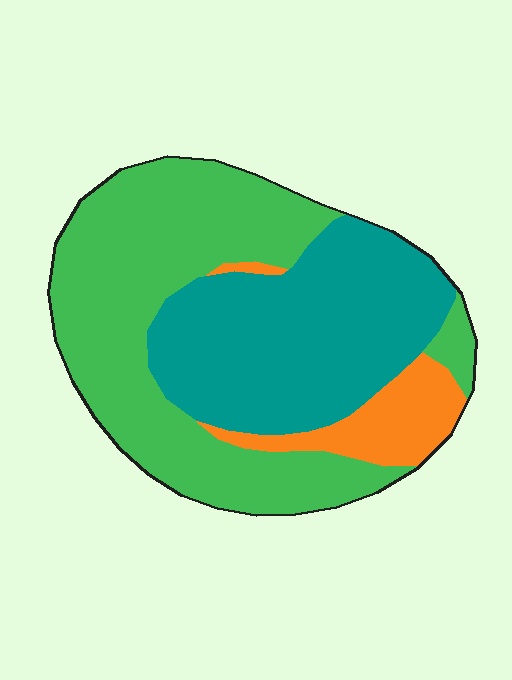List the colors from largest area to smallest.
From largest to smallest: green, teal, orange.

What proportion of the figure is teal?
Teal takes up between a third and a half of the figure.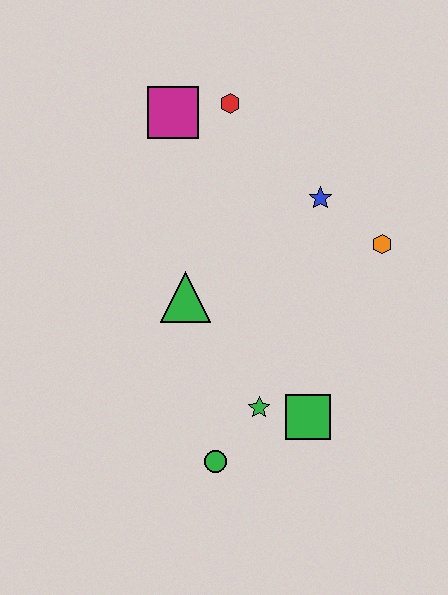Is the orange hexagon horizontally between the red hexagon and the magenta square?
No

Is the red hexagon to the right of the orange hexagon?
No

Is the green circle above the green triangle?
No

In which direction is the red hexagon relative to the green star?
The red hexagon is above the green star.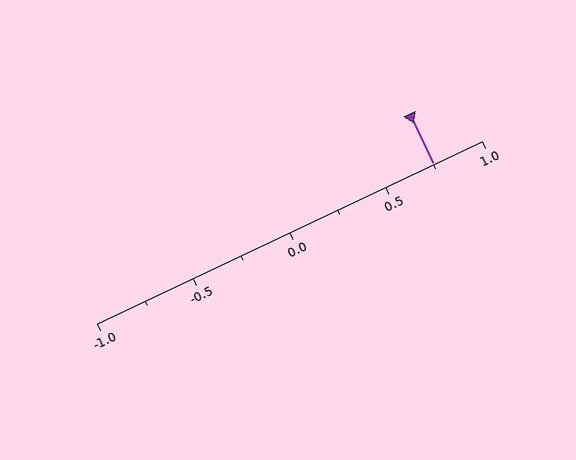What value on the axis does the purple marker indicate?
The marker indicates approximately 0.75.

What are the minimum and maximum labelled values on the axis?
The axis runs from -1.0 to 1.0.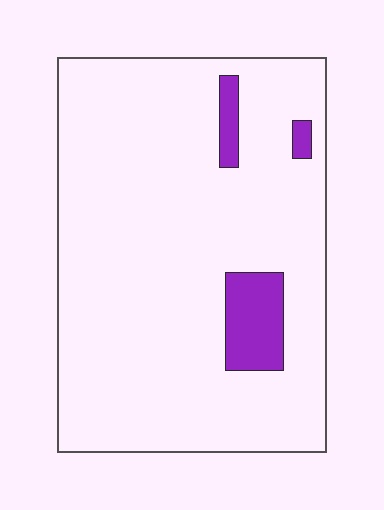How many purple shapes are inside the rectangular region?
3.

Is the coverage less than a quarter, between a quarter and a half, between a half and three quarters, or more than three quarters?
Less than a quarter.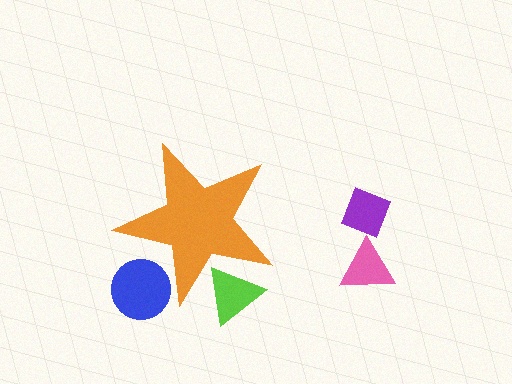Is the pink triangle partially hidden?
No, the pink triangle is fully visible.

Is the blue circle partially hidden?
Yes, the blue circle is partially hidden behind the orange star.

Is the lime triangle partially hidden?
Yes, the lime triangle is partially hidden behind the orange star.